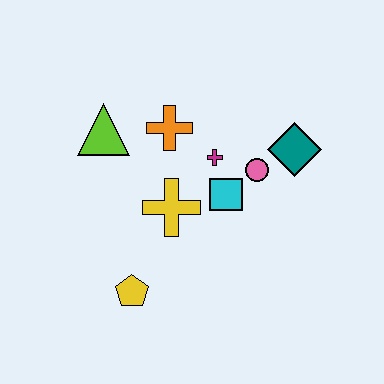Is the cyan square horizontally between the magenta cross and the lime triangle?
No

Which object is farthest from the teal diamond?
The yellow pentagon is farthest from the teal diamond.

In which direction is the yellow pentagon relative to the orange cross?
The yellow pentagon is below the orange cross.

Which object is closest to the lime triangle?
The orange cross is closest to the lime triangle.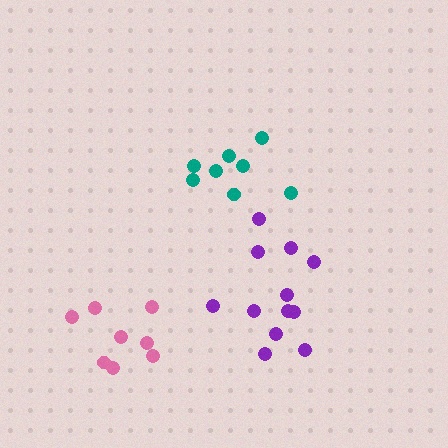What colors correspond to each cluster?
The clusters are colored: teal, purple, pink.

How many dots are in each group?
Group 1: 8 dots, Group 2: 12 dots, Group 3: 8 dots (28 total).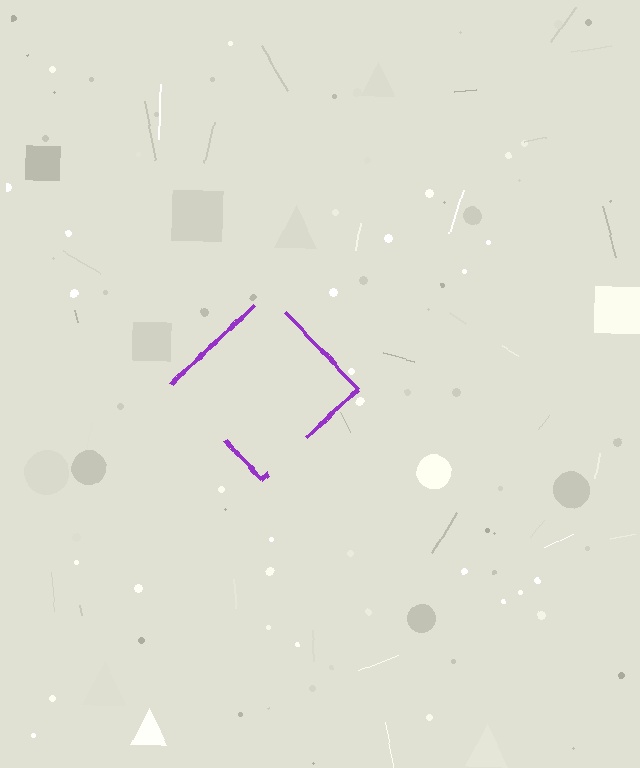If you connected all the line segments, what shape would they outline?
They would outline a diamond.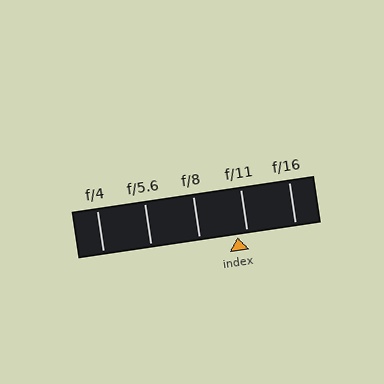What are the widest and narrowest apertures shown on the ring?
The widest aperture shown is f/4 and the narrowest is f/16.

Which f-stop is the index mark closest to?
The index mark is closest to f/11.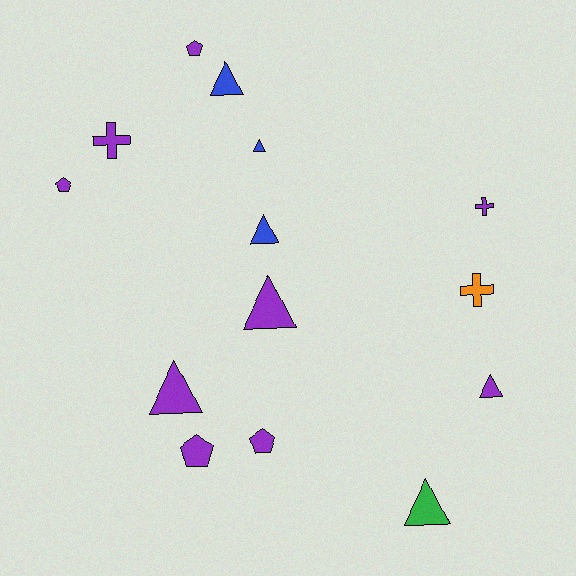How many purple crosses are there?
There are 2 purple crosses.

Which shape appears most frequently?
Triangle, with 7 objects.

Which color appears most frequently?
Purple, with 9 objects.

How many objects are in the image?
There are 14 objects.